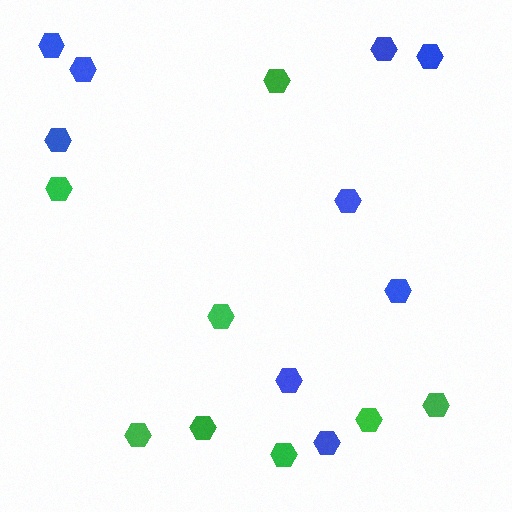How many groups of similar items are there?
There are 2 groups: one group of green hexagons (8) and one group of blue hexagons (9).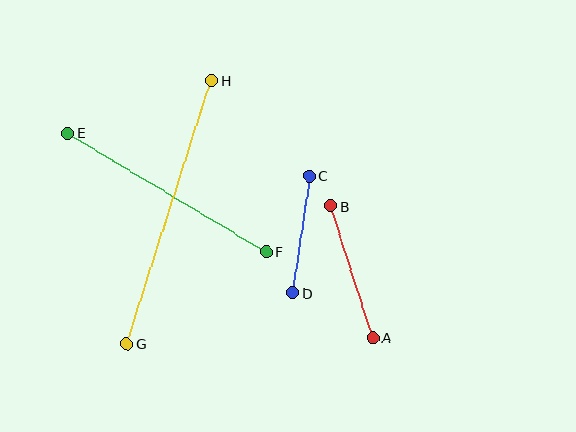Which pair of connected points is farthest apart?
Points G and H are farthest apart.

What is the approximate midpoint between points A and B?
The midpoint is at approximately (352, 272) pixels.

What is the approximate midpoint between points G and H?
The midpoint is at approximately (169, 212) pixels.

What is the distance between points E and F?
The distance is approximately 231 pixels.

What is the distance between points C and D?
The distance is approximately 119 pixels.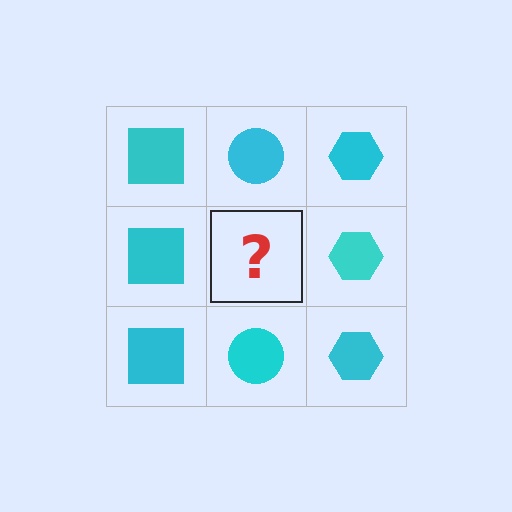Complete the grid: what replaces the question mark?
The question mark should be replaced with a cyan circle.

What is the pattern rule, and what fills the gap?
The rule is that each column has a consistent shape. The gap should be filled with a cyan circle.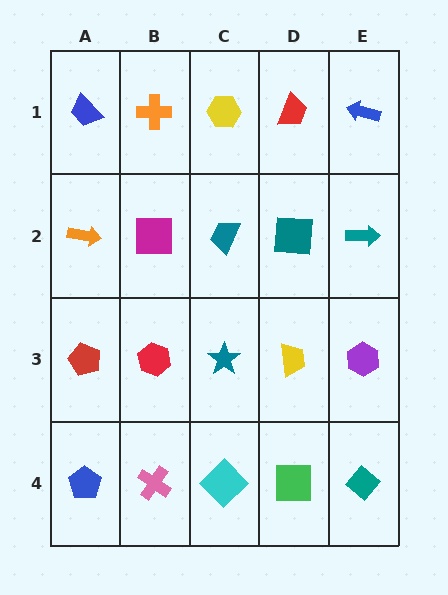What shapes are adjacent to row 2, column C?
A yellow hexagon (row 1, column C), a teal star (row 3, column C), a magenta square (row 2, column B), a teal square (row 2, column D).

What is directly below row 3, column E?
A teal diamond.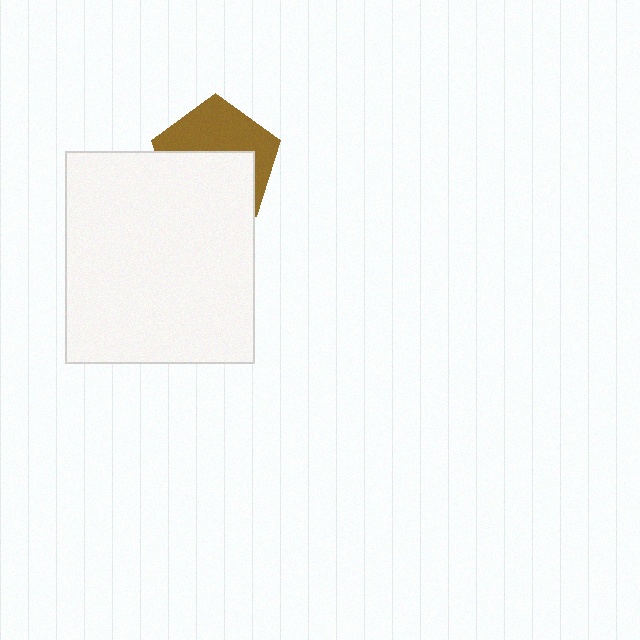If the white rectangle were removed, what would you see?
You would see the complete brown pentagon.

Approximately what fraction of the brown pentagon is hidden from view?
Roughly 53% of the brown pentagon is hidden behind the white rectangle.